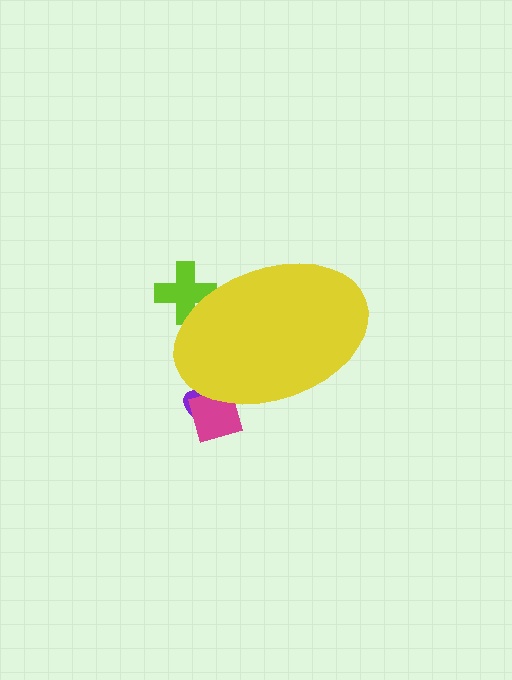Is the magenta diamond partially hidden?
Yes, the magenta diamond is partially hidden behind the yellow ellipse.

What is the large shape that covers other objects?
A yellow ellipse.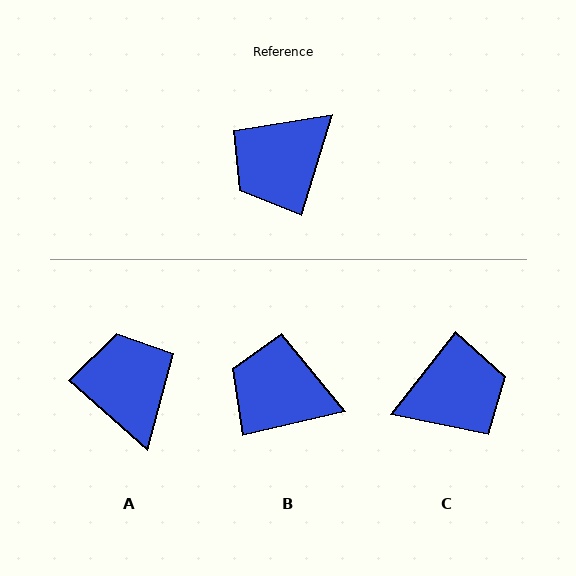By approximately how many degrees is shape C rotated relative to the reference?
Approximately 159 degrees counter-clockwise.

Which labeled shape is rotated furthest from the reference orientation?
C, about 159 degrees away.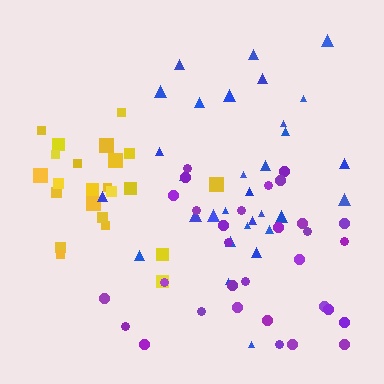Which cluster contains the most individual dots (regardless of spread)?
Blue (31).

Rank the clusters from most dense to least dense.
yellow, purple, blue.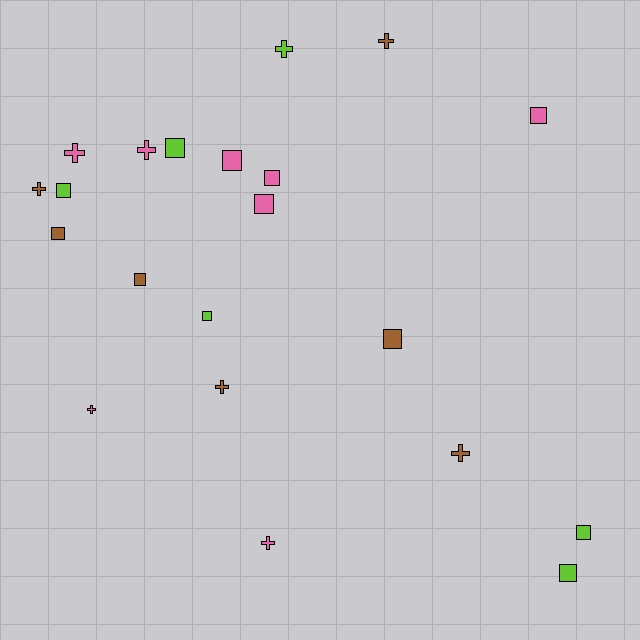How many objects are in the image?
There are 21 objects.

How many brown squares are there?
There are 3 brown squares.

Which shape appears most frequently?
Square, with 12 objects.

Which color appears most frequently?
Pink, with 8 objects.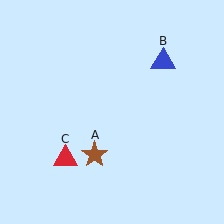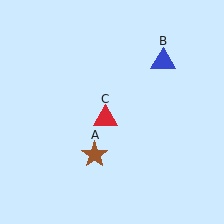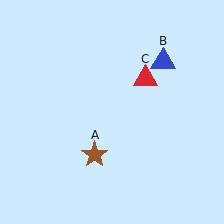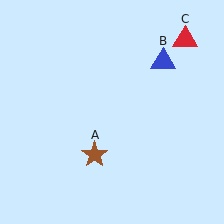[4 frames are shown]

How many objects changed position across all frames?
1 object changed position: red triangle (object C).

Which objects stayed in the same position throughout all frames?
Brown star (object A) and blue triangle (object B) remained stationary.